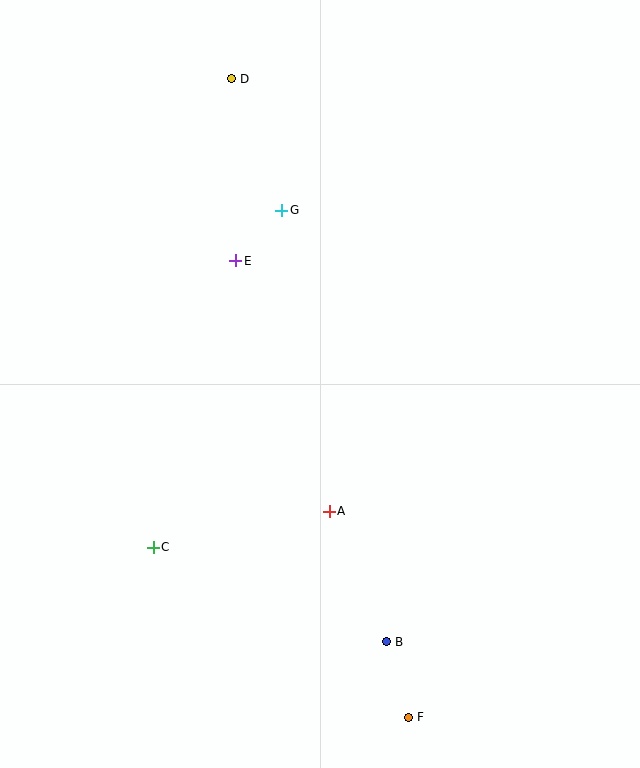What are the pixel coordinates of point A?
Point A is at (329, 511).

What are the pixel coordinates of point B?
Point B is at (387, 642).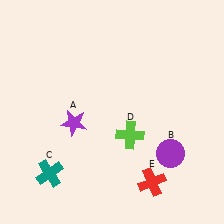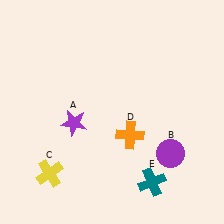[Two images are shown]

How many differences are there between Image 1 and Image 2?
There are 3 differences between the two images.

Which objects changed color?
C changed from teal to yellow. D changed from lime to orange. E changed from red to teal.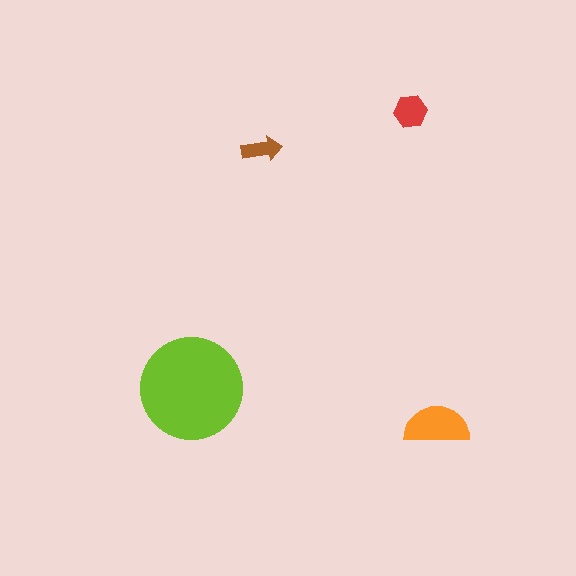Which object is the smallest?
The brown arrow.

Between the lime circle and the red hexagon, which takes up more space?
The lime circle.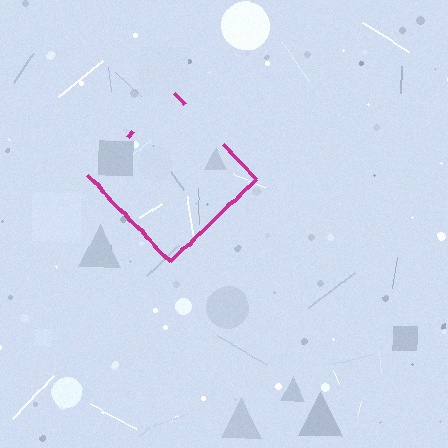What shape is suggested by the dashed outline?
The dashed outline suggests a diamond.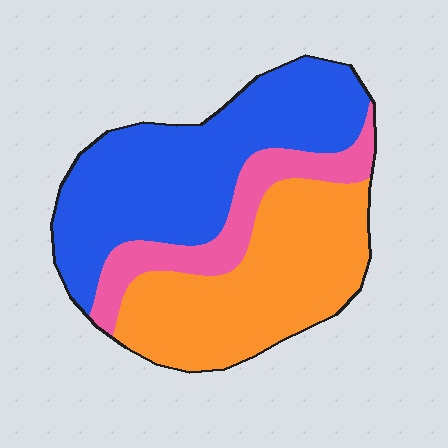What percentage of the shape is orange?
Orange covers 39% of the shape.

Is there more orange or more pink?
Orange.